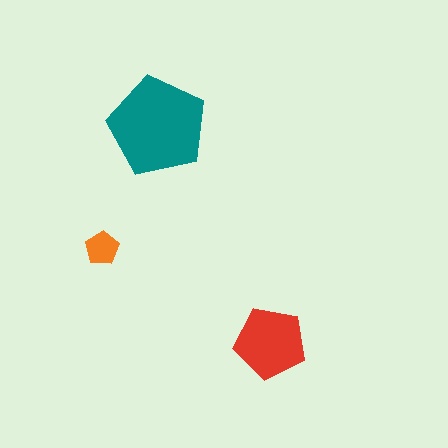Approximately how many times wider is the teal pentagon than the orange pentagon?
About 3 times wider.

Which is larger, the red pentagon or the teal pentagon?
The teal one.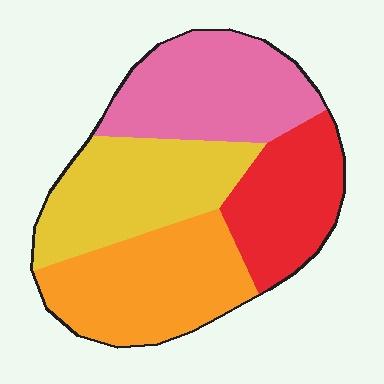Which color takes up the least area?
Red, at roughly 20%.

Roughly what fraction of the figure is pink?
Pink covers around 25% of the figure.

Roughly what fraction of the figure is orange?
Orange covers about 30% of the figure.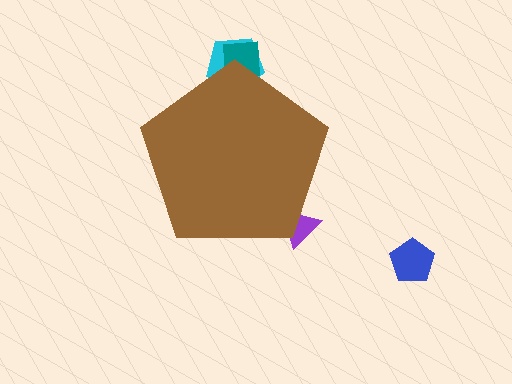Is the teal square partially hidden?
Yes, the teal square is partially hidden behind the brown pentagon.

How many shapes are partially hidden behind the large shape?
3 shapes are partially hidden.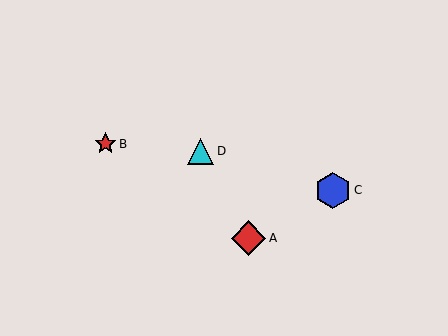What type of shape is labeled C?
Shape C is a blue hexagon.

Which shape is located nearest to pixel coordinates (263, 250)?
The red diamond (labeled A) at (248, 238) is nearest to that location.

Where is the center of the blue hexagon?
The center of the blue hexagon is at (333, 190).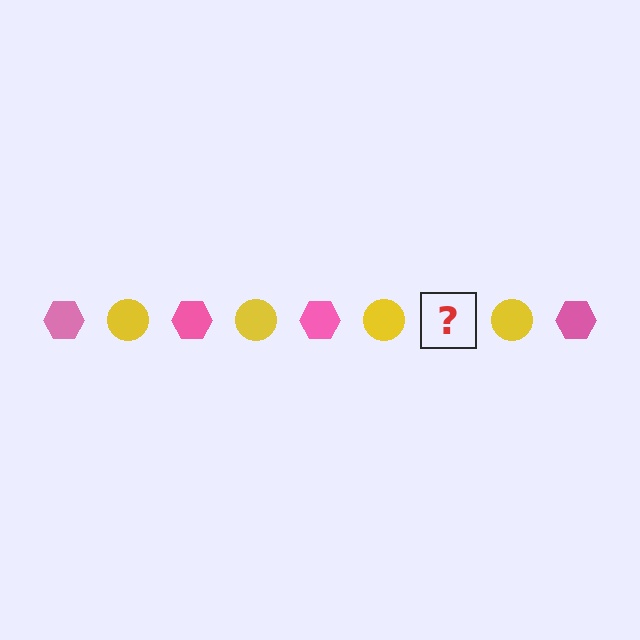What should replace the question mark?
The question mark should be replaced with a pink hexagon.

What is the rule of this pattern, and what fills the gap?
The rule is that the pattern alternates between pink hexagon and yellow circle. The gap should be filled with a pink hexagon.